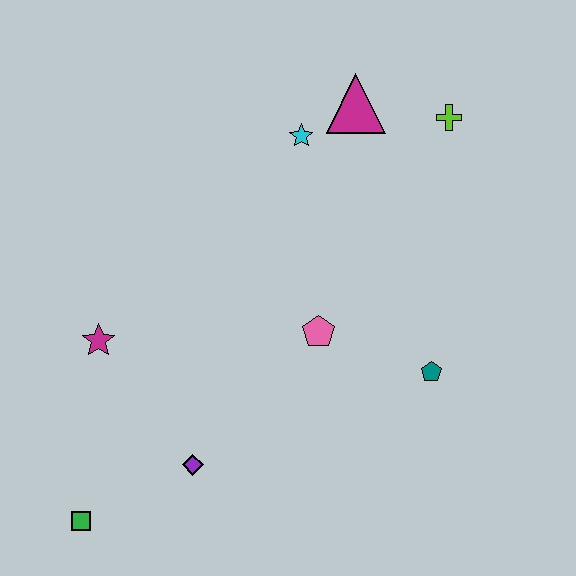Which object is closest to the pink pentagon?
The teal pentagon is closest to the pink pentagon.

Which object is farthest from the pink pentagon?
The green square is farthest from the pink pentagon.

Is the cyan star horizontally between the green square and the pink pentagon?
Yes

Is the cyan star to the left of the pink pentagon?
Yes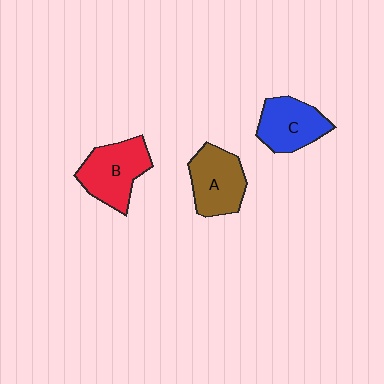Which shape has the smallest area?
Shape C (blue).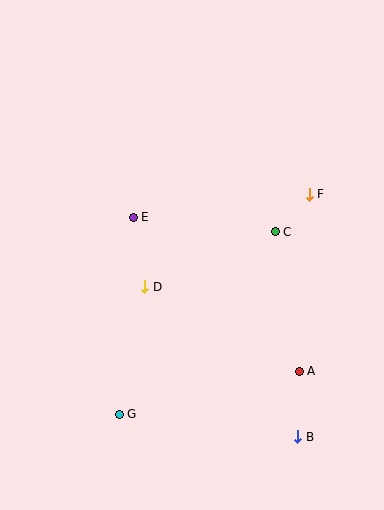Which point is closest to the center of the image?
Point D at (145, 287) is closest to the center.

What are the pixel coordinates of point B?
Point B is at (298, 437).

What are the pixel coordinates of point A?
Point A is at (299, 371).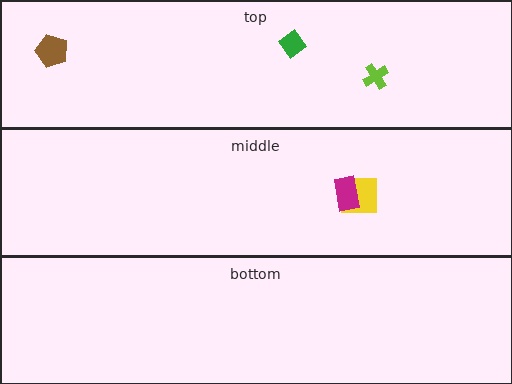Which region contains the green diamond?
The top region.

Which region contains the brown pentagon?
The top region.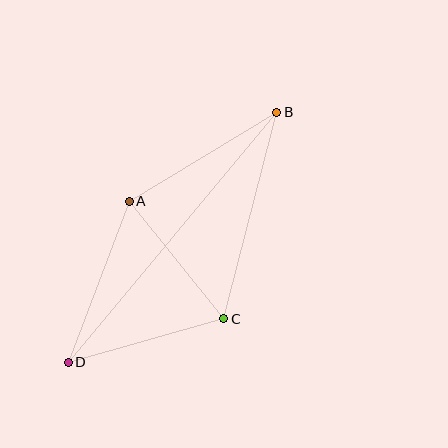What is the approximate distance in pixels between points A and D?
The distance between A and D is approximately 173 pixels.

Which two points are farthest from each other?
Points B and D are farthest from each other.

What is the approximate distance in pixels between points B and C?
The distance between B and C is approximately 213 pixels.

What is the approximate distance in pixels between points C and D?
The distance between C and D is approximately 162 pixels.